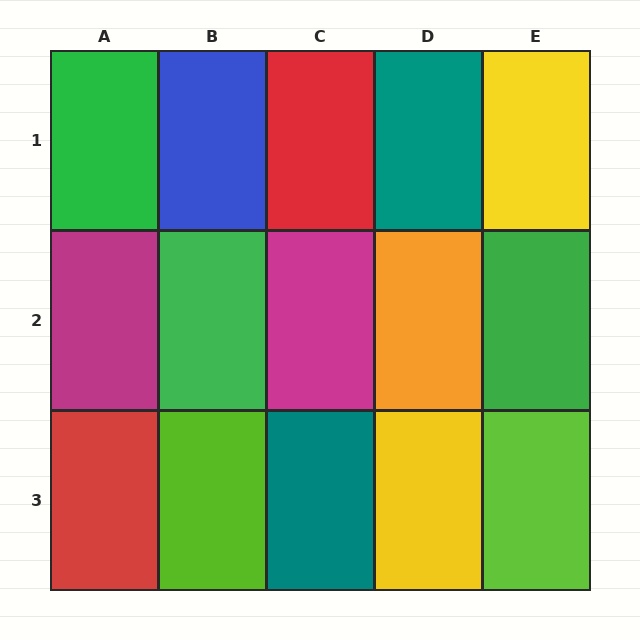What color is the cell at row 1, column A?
Green.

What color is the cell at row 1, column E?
Yellow.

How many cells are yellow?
2 cells are yellow.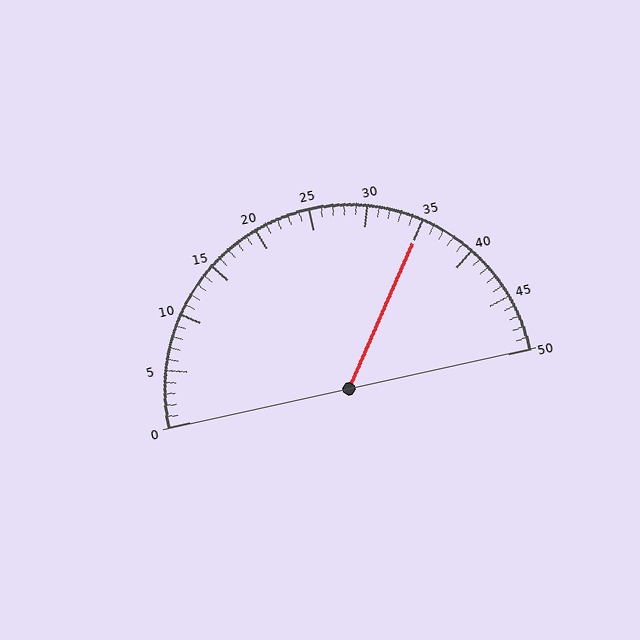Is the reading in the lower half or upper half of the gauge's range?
The reading is in the upper half of the range (0 to 50).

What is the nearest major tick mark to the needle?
The nearest major tick mark is 35.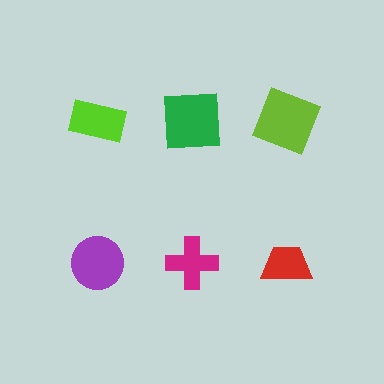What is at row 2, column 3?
A red trapezoid.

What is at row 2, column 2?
A magenta cross.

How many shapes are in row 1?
3 shapes.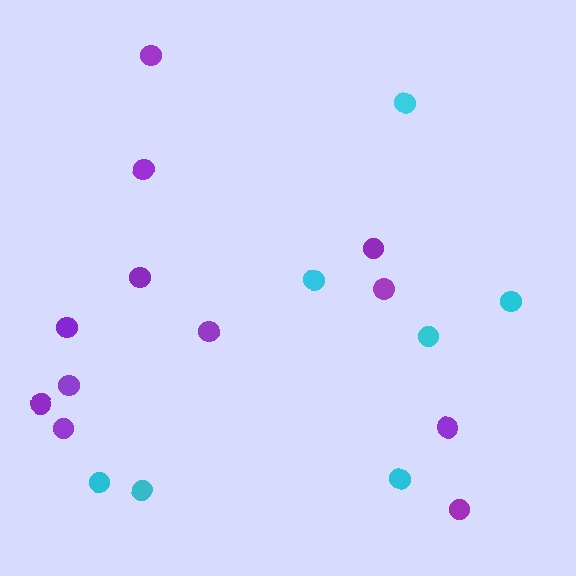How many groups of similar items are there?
There are 2 groups: one group of cyan circles (7) and one group of purple circles (12).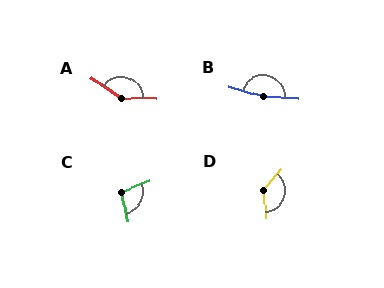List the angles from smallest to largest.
C (100°), D (136°), A (148°), B (167°).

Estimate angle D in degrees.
Approximately 136 degrees.